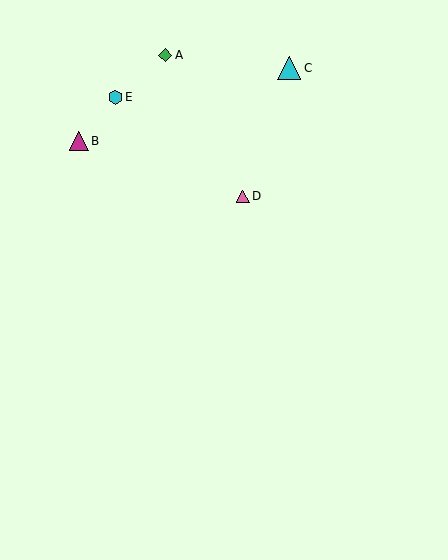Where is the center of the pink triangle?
The center of the pink triangle is at (243, 196).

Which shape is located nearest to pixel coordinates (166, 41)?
The green diamond (labeled A) at (165, 55) is nearest to that location.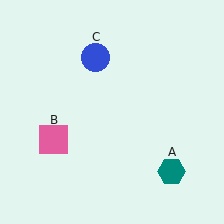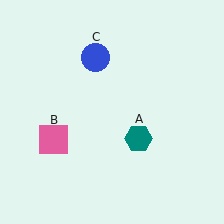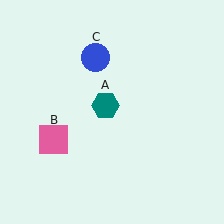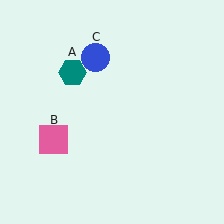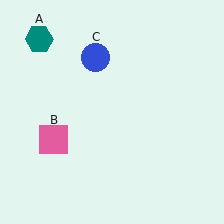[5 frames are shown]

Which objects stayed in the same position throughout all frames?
Pink square (object B) and blue circle (object C) remained stationary.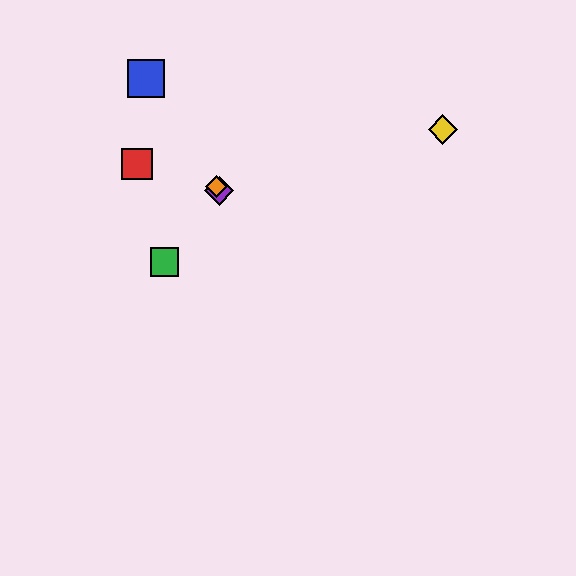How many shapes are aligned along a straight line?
3 shapes (the blue square, the purple diamond, the orange diamond) are aligned along a straight line.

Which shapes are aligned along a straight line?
The blue square, the purple diamond, the orange diamond are aligned along a straight line.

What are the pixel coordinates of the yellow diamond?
The yellow diamond is at (443, 130).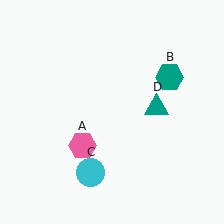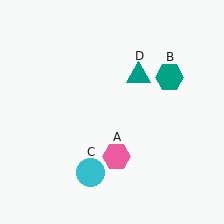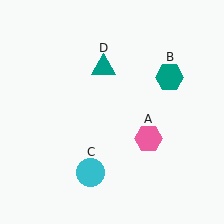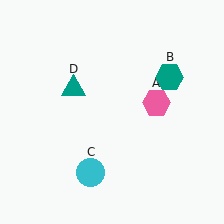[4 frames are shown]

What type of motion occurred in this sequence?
The pink hexagon (object A), teal triangle (object D) rotated counterclockwise around the center of the scene.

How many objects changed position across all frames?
2 objects changed position: pink hexagon (object A), teal triangle (object D).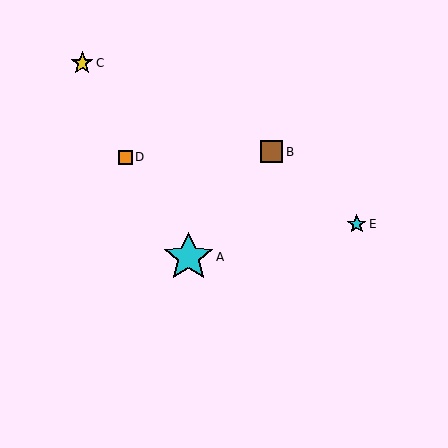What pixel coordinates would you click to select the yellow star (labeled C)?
Click at (82, 63) to select the yellow star C.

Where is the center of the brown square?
The center of the brown square is at (272, 152).